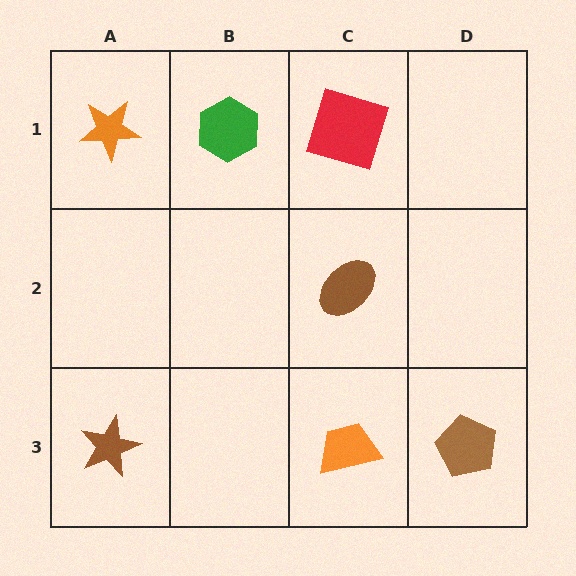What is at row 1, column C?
A red square.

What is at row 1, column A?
An orange star.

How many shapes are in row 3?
3 shapes.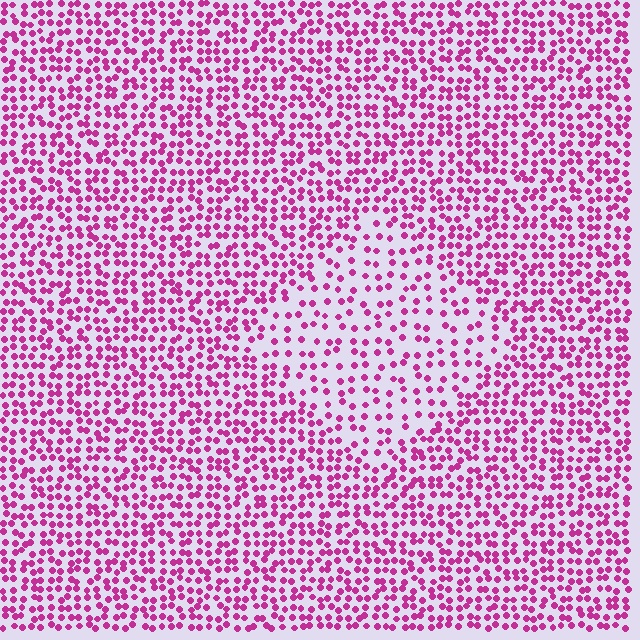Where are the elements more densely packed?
The elements are more densely packed outside the diamond boundary.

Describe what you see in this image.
The image contains small magenta elements arranged at two different densities. A diamond-shaped region is visible where the elements are less densely packed than the surrounding area.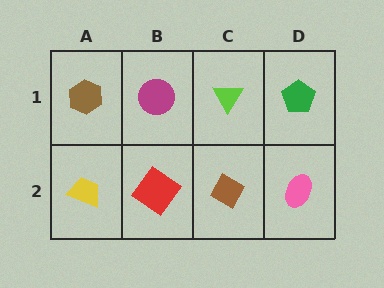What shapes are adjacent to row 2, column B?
A magenta circle (row 1, column B), a yellow trapezoid (row 2, column A), a brown diamond (row 2, column C).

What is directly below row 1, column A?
A yellow trapezoid.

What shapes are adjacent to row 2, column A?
A brown hexagon (row 1, column A), a red diamond (row 2, column B).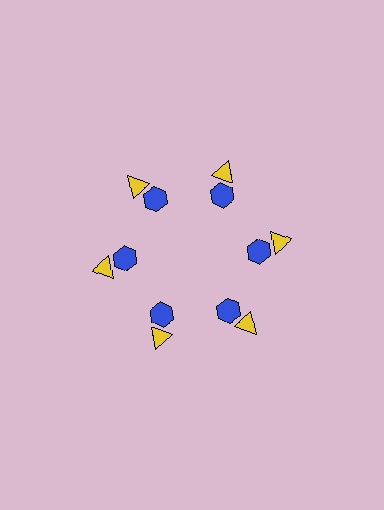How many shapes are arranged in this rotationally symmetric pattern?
There are 12 shapes, arranged in 6 groups of 2.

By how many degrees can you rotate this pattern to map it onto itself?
The pattern maps onto itself every 60 degrees of rotation.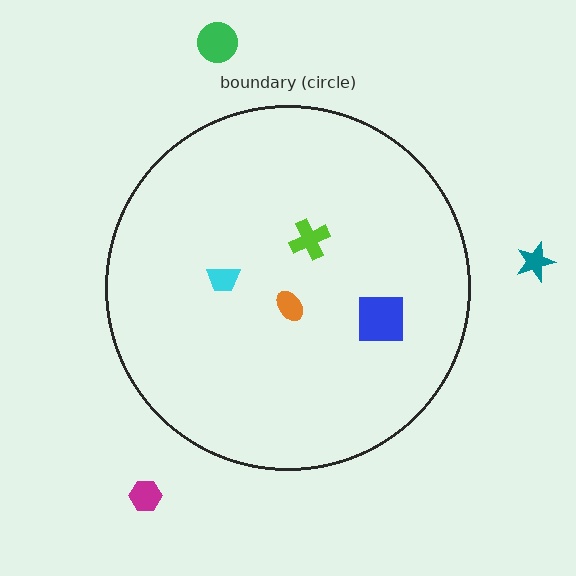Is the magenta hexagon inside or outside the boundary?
Outside.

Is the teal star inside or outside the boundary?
Outside.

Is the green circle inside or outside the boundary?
Outside.